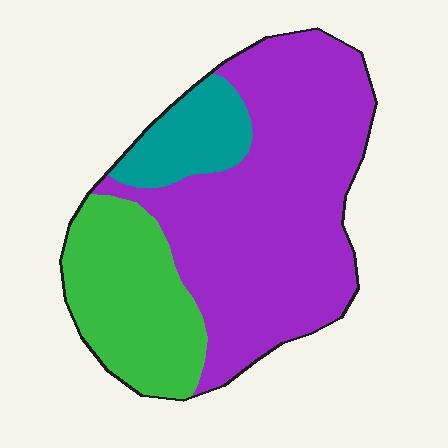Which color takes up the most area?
Purple, at roughly 60%.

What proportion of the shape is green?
Green covers 26% of the shape.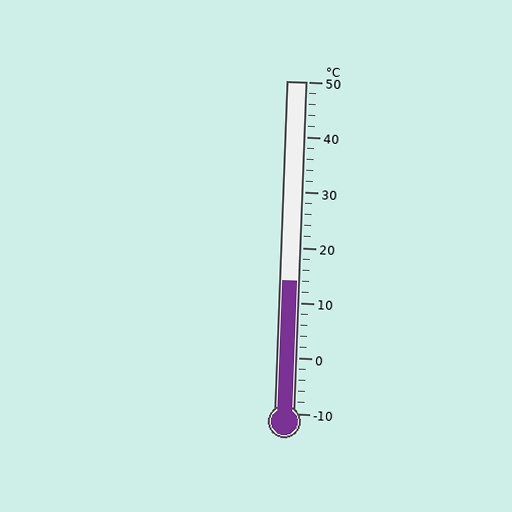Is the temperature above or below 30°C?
The temperature is below 30°C.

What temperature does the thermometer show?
The thermometer shows approximately 14°C.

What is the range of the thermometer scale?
The thermometer scale ranges from -10°C to 50°C.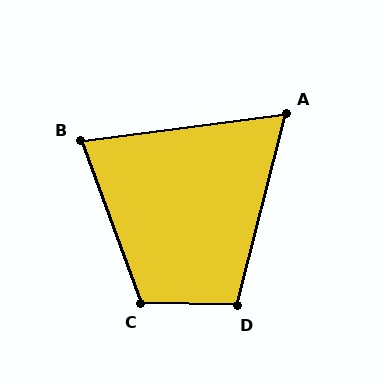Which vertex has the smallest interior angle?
A, at approximately 68 degrees.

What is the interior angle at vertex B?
Approximately 77 degrees (acute).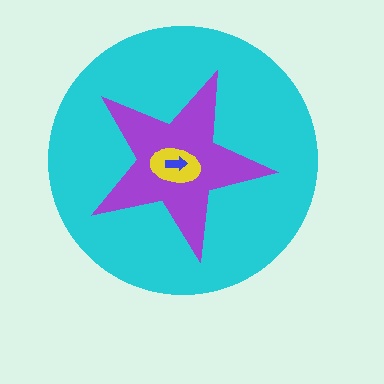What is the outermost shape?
The cyan circle.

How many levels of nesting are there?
4.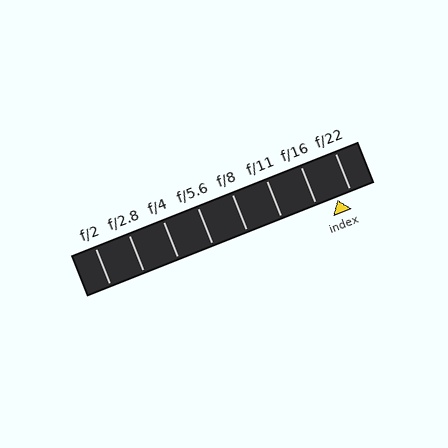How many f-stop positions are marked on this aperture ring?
There are 8 f-stop positions marked.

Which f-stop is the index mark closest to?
The index mark is closest to f/22.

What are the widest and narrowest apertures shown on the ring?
The widest aperture shown is f/2 and the narrowest is f/22.